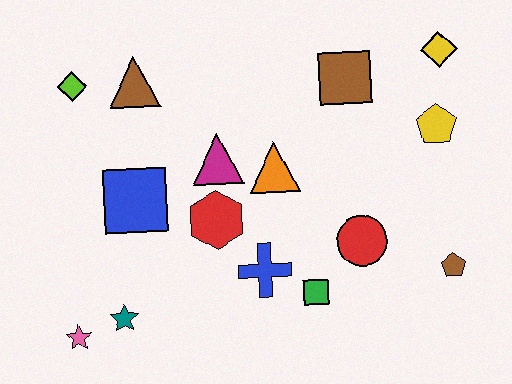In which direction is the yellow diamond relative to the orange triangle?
The yellow diamond is to the right of the orange triangle.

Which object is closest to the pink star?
The teal star is closest to the pink star.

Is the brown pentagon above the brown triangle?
No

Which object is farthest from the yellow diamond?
The pink star is farthest from the yellow diamond.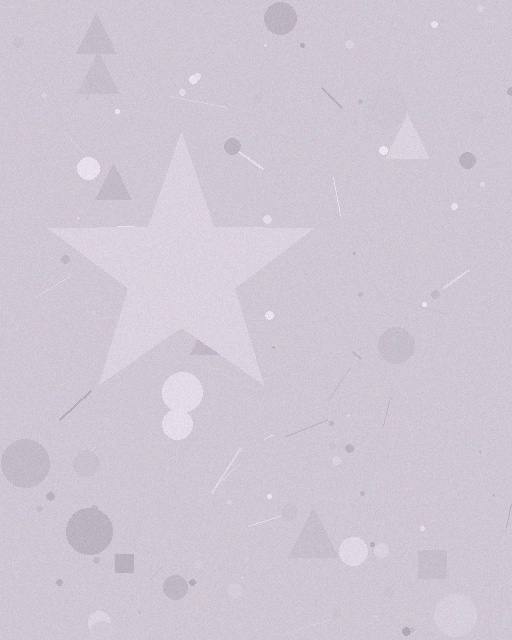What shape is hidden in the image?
A star is hidden in the image.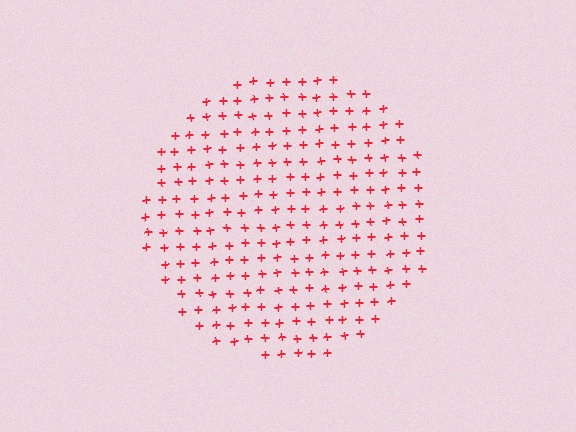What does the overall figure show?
The overall figure shows a circle.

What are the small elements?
The small elements are plus signs.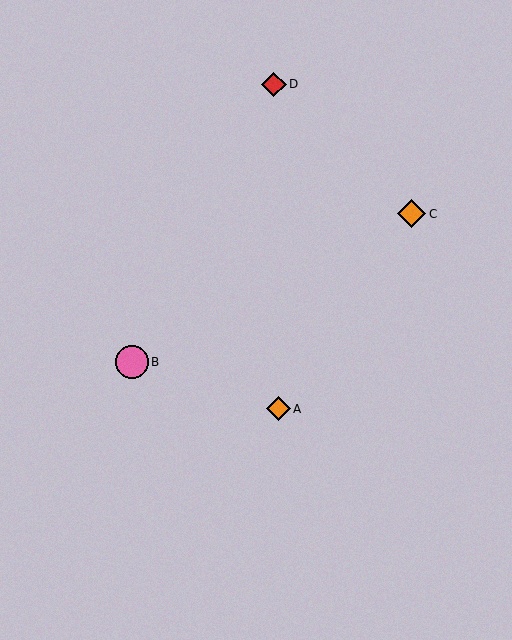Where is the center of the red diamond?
The center of the red diamond is at (274, 84).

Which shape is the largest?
The pink circle (labeled B) is the largest.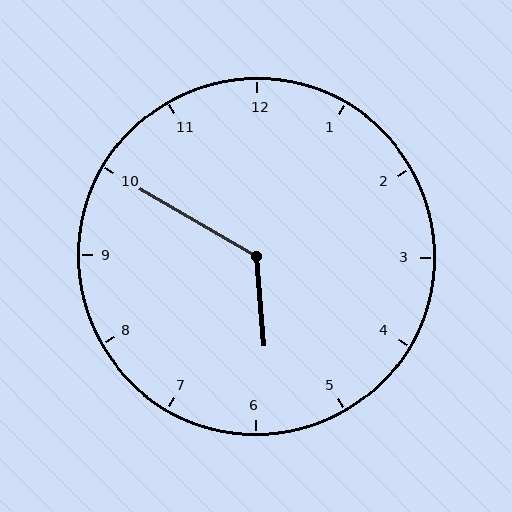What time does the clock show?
5:50.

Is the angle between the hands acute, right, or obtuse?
It is obtuse.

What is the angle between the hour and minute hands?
Approximately 125 degrees.